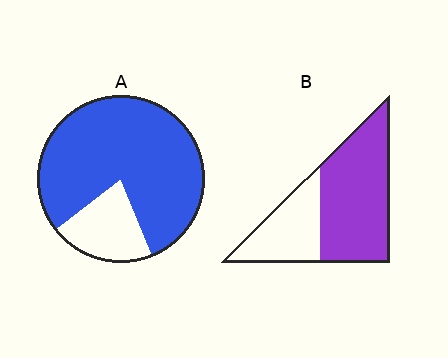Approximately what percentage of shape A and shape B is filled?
A is approximately 80% and B is approximately 65%.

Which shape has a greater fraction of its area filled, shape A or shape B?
Shape A.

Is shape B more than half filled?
Yes.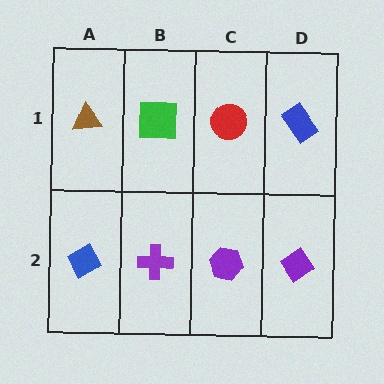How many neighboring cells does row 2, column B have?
3.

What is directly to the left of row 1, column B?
A brown triangle.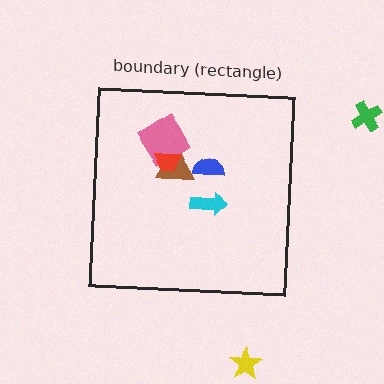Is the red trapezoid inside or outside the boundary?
Inside.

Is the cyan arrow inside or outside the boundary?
Inside.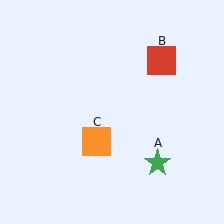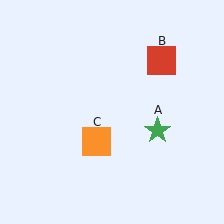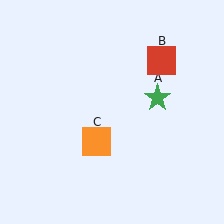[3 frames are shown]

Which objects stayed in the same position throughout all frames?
Red square (object B) and orange square (object C) remained stationary.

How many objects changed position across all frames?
1 object changed position: green star (object A).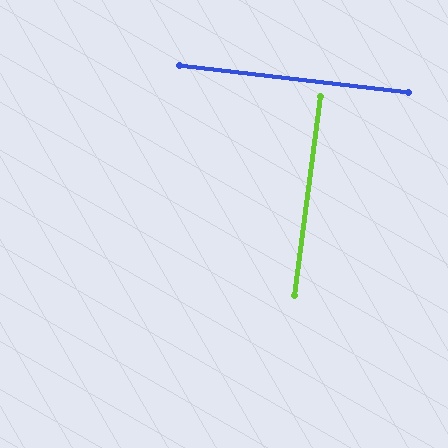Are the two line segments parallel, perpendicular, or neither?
Perpendicular — they meet at approximately 89°.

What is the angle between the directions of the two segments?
Approximately 89 degrees.